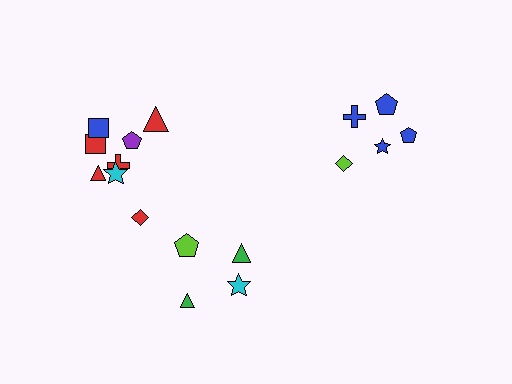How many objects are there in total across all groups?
There are 17 objects.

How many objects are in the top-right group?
There are 5 objects.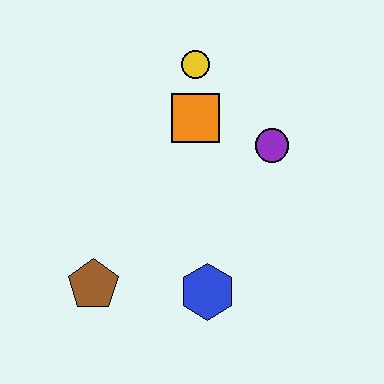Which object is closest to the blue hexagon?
The brown pentagon is closest to the blue hexagon.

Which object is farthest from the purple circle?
The brown pentagon is farthest from the purple circle.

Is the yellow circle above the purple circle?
Yes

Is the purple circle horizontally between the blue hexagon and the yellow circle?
No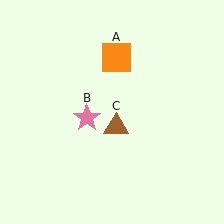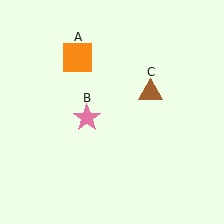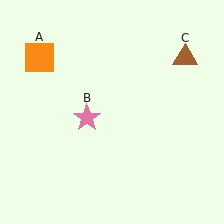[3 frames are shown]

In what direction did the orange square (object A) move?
The orange square (object A) moved left.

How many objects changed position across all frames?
2 objects changed position: orange square (object A), brown triangle (object C).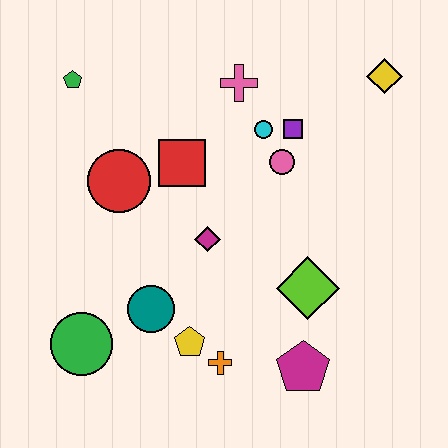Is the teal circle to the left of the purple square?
Yes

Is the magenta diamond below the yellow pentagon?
No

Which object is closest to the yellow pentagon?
The orange cross is closest to the yellow pentagon.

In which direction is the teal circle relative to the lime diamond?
The teal circle is to the left of the lime diamond.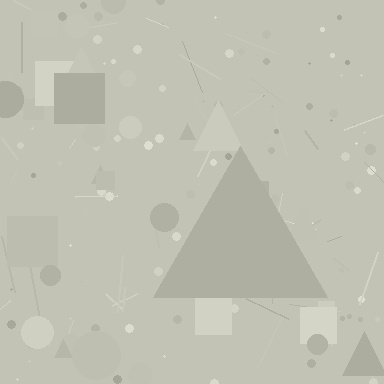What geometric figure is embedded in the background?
A triangle is embedded in the background.